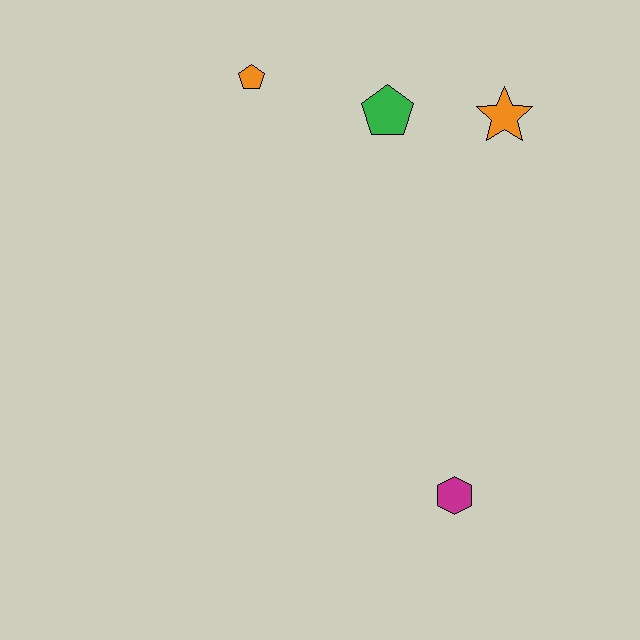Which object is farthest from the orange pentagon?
The magenta hexagon is farthest from the orange pentagon.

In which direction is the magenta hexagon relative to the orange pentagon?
The magenta hexagon is below the orange pentagon.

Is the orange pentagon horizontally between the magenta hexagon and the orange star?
No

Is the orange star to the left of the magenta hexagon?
No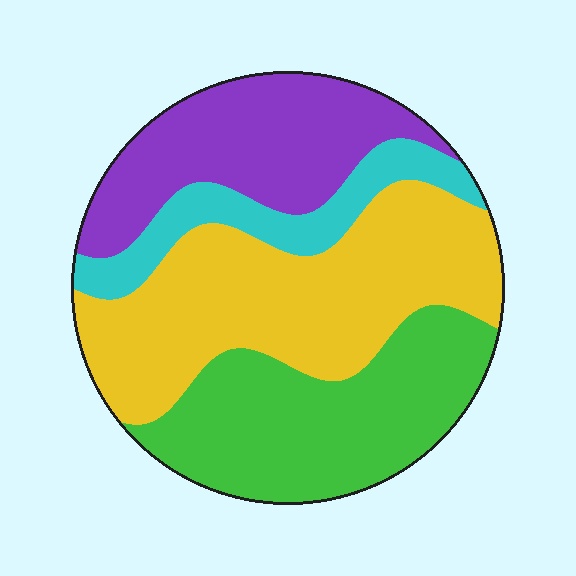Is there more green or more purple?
Green.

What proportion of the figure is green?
Green takes up about one quarter (1/4) of the figure.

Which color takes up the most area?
Yellow, at roughly 35%.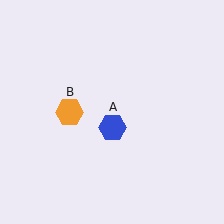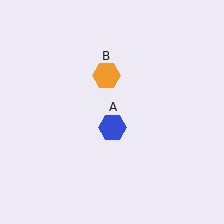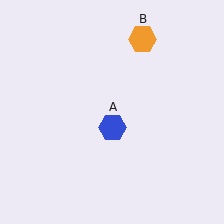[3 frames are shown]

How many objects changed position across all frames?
1 object changed position: orange hexagon (object B).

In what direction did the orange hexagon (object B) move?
The orange hexagon (object B) moved up and to the right.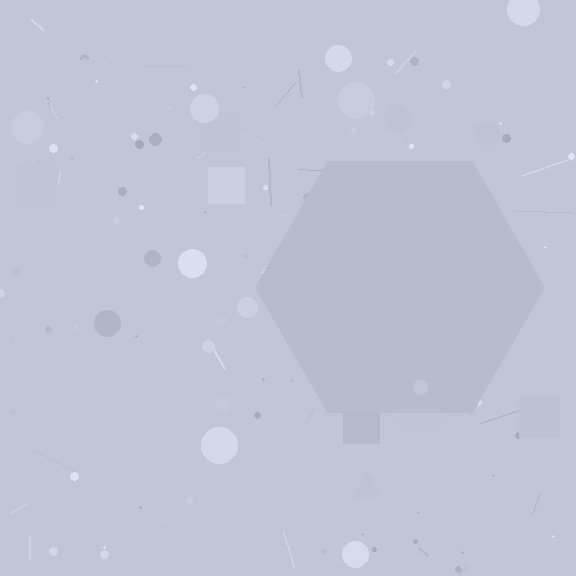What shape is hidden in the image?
A hexagon is hidden in the image.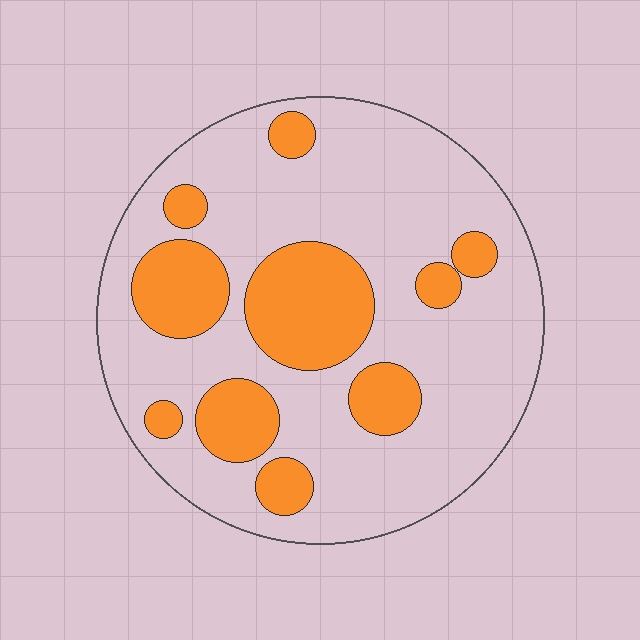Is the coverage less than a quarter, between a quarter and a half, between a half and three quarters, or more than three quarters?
Between a quarter and a half.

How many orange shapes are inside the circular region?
10.